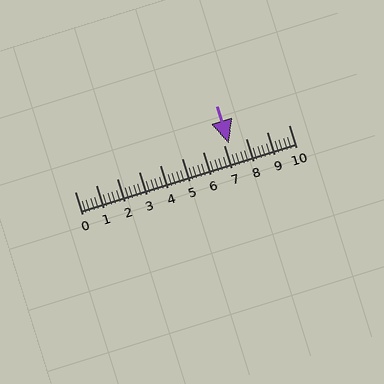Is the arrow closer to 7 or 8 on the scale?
The arrow is closer to 7.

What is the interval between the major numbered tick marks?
The major tick marks are spaced 1 units apart.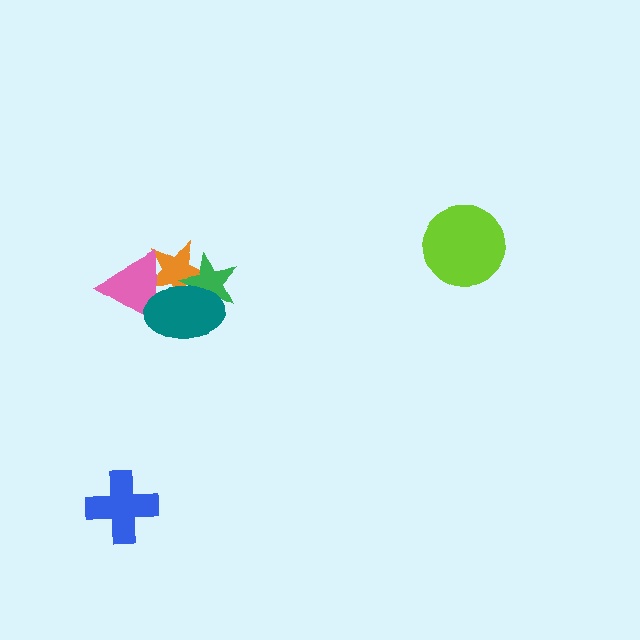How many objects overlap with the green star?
2 objects overlap with the green star.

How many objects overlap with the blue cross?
0 objects overlap with the blue cross.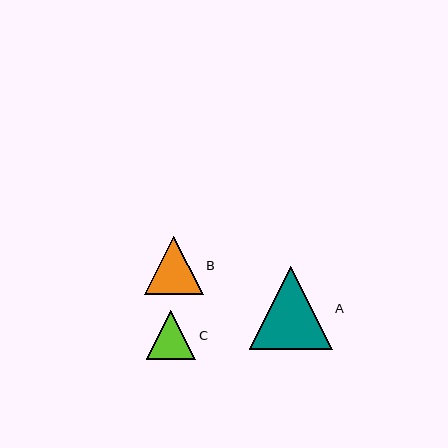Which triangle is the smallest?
Triangle C is the smallest with a size of approximately 50 pixels.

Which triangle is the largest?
Triangle A is the largest with a size of approximately 83 pixels.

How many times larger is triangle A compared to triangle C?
Triangle A is approximately 1.7 times the size of triangle C.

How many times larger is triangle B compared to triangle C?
Triangle B is approximately 1.2 times the size of triangle C.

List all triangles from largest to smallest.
From largest to smallest: A, B, C.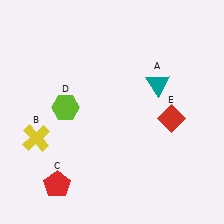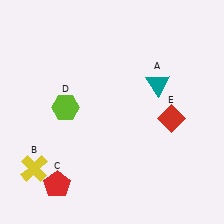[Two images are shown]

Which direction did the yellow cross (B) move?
The yellow cross (B) moved down.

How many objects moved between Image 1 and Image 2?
1 object moved between the two images.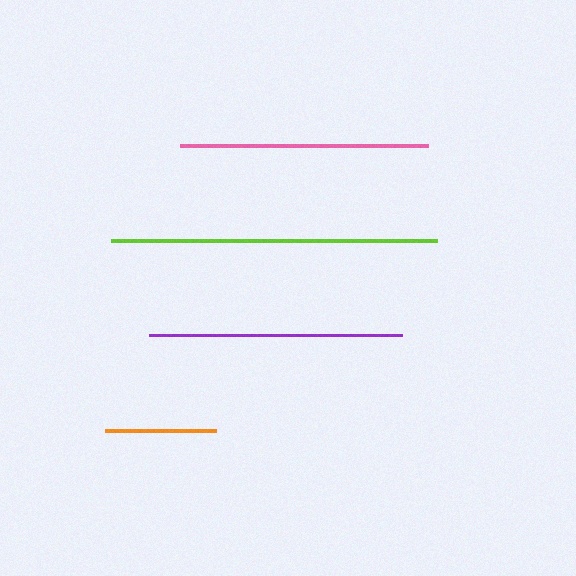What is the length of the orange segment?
The orange segment is approximately 112 pixels long.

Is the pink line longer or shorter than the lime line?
The lime line is longer than the pink line.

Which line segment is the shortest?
The orange line is the shortest at approximately 112 pixels.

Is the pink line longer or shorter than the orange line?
The pink line is longer than the orange line.